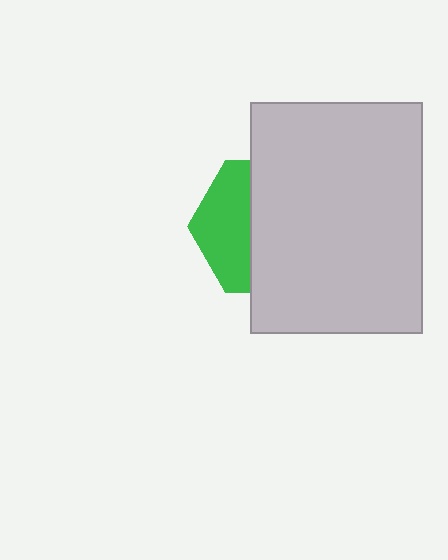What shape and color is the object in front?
The object in front is a light gray rectangle.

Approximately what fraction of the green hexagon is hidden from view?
Roughly 62% of the green hexagon is hidden behind the light gray rectangle.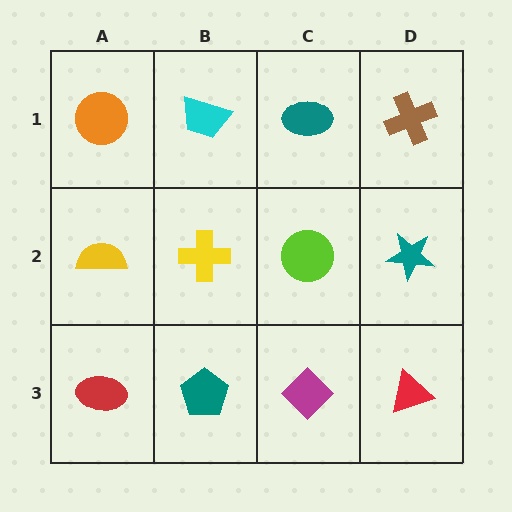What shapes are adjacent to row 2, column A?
An orange circle (row 1, column A), a red ellipse (row 3, column A), a yellow cross (row 2, column B).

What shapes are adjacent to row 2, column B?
A cyan trapezoid (row 1, column B), a teal pentagon (row 3, column B), a yellow semicircle (row 2, column A), a lime circle (row 2, column C).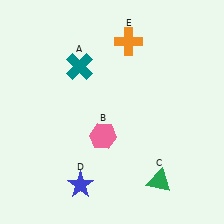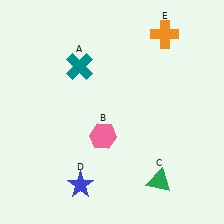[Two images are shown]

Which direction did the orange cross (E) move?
The orange cross (E) moved right.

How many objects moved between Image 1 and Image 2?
1 object moved between the two images.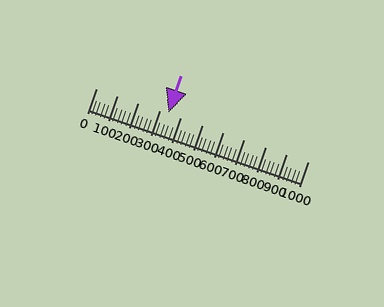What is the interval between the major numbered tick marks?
The major tick marks are spaced 100 units apart.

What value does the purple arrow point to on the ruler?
The purple arrow points to approximately 340.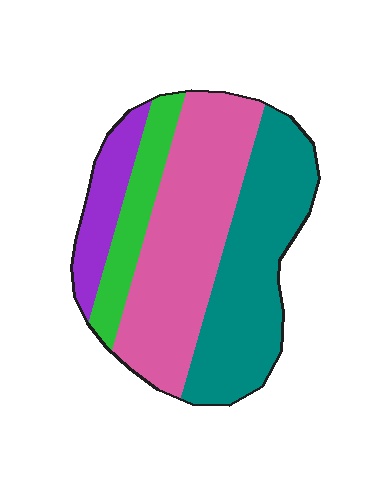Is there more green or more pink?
Pink.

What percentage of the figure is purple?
Purple covers roughly 10% of the figure.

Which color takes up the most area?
Pink, at roughly 40%.